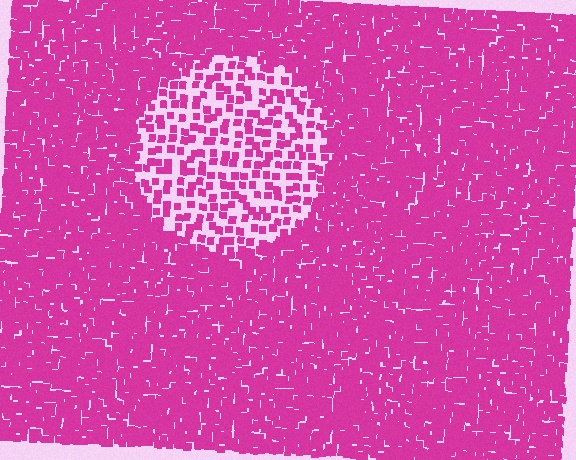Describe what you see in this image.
The image contains small magenta elements arranged at two different densities. A circle-shaped region is visible where the elements are less densely packed than the surrounding area.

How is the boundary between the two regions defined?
The boundary is defined by a change in element density (approximately 2.7x ratio). All elements are the same color, size, and shape.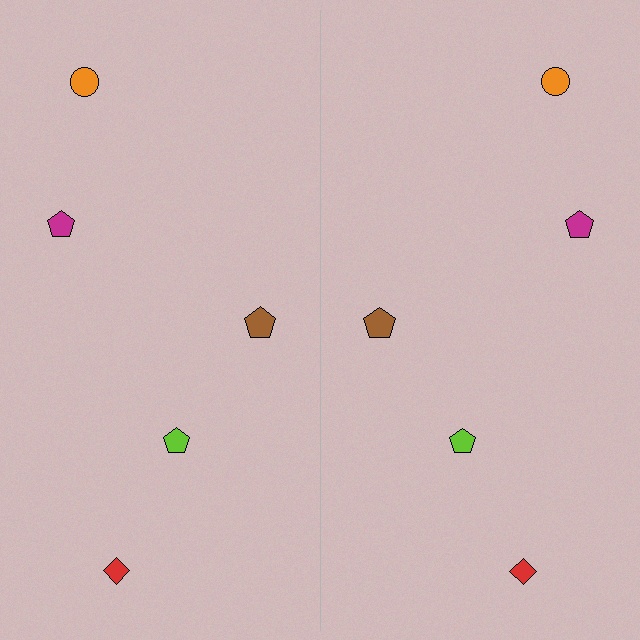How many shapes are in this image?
There are 10 shapes in this image.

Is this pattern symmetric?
Yes, this pattern has bilateral (reflection) symmetry.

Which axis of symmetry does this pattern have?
The pattern has a vertical axis of symmetry running through the center of the image.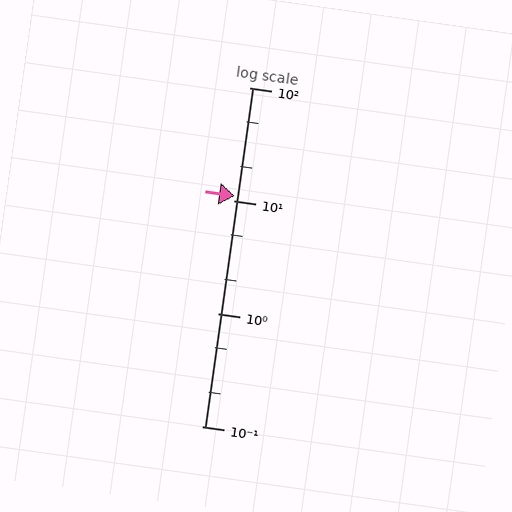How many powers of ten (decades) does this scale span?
The scale spans 3 decades, from 0.1 to 100.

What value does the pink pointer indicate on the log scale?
The pointer indicates approximately 11.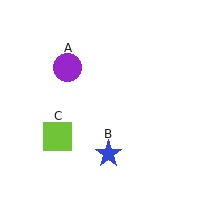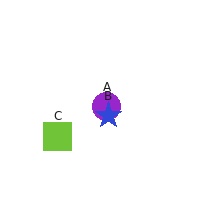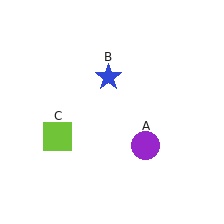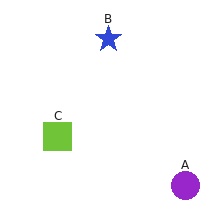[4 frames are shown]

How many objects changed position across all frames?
2 objects changed position: purple circle (object A), blue star (object B).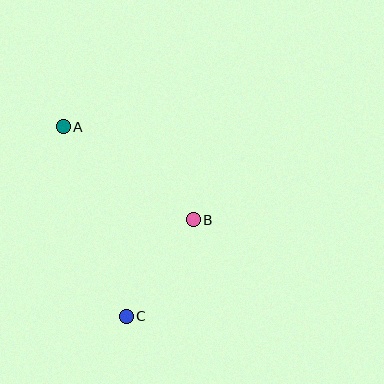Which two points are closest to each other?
Points B and C are closest to each other.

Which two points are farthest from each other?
Points A and C are farthest from each other.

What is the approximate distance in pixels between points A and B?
The distance between A and B is approximately 160 pixels.